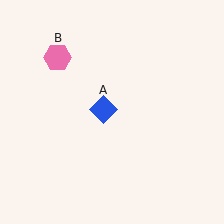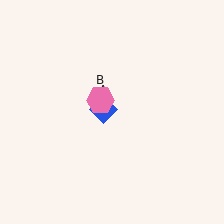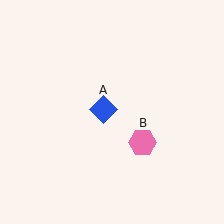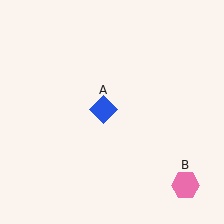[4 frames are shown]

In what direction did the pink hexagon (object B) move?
The pink hexagon (object B) moved down and to the right.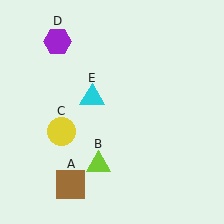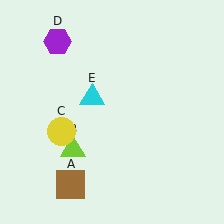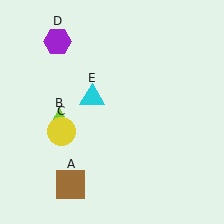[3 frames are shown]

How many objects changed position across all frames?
1 object changed position: lime triangle (object B).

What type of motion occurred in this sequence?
The lime triangle (object B) rotated clockwise around the center of the scene.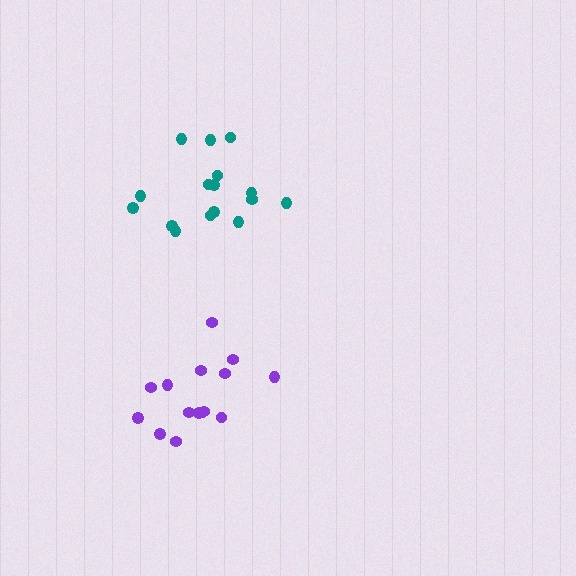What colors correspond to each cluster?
The clusters are colored: purple, teal.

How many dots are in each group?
Group 1: 15 dots, Group 2: 16 dots (31 total).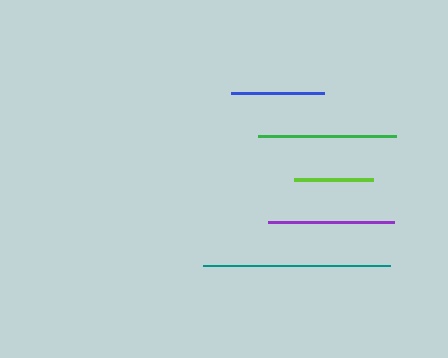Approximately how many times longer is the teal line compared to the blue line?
The teal line is approximately 2.0 times the length of the blue line.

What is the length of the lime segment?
The lime segment is approximately 79 pixels long.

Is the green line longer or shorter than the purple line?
The green line is longer than the purple line.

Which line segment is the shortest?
The lime line is the shortest at approximately 79 pixels.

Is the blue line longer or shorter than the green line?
The green line is longer than the blue line.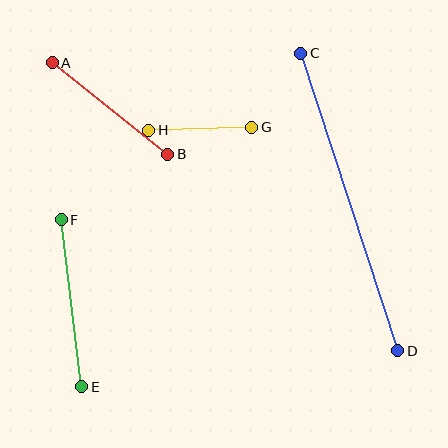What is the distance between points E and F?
The distance is approximately 168 pixels.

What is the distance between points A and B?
The distance is approximately 147 pixels.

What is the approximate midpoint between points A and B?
The midpoint is at approximately (110, 108) pixels.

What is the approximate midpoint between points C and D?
The midpoint is at approximately (349, 202) pixels.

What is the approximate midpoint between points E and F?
The midpoint is at approximately (71, 303) pixels.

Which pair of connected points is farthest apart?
Points C and D are farthest apart.